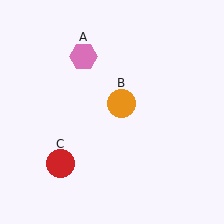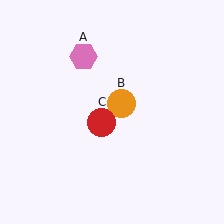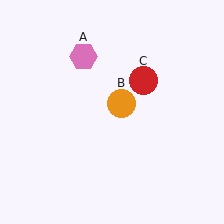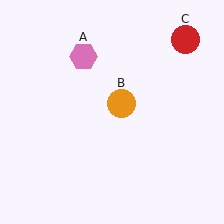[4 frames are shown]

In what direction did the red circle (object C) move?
The red circle (object C) moved up and to the right.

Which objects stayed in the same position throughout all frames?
Pink hexagon (object A) and orange circle (object B) remained stationary.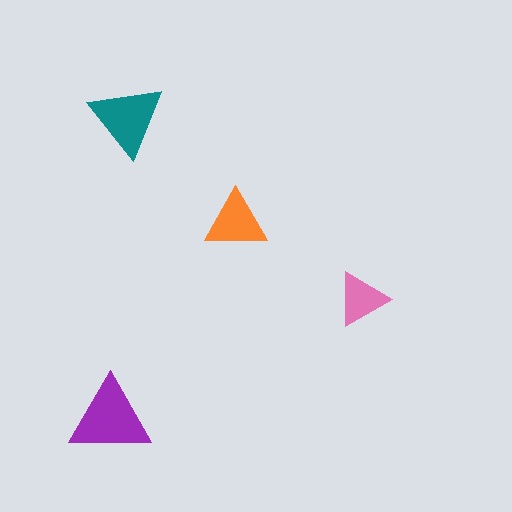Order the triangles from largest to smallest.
the purple one, the teal one, the orange one, the pink one.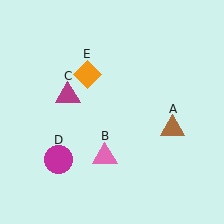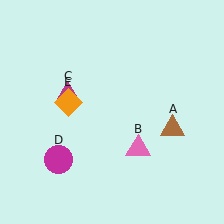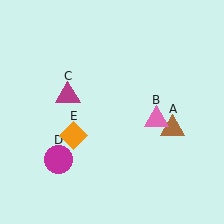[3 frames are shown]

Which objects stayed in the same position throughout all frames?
Brown triangle (object A) and magenta triangle (object C) and magenta circle (object D) remained stationary.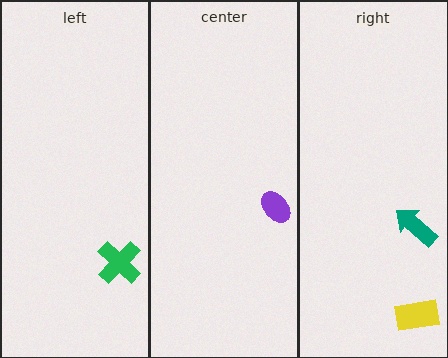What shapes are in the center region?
The purple ellipse.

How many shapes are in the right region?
2.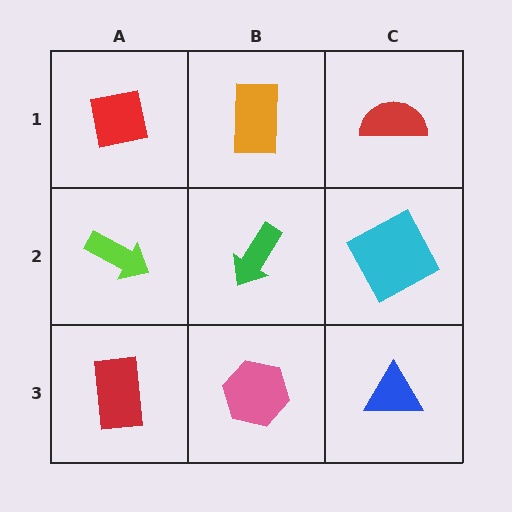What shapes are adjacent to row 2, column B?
An orange rectangle (row 1, column B), a pink hexagon (row 3, column B), a lime arrow (row 2, column A), a cyan square (row 2, column C).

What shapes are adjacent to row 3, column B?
A green arrow (row 2, column B), a red rectangle (row 3, column A), a blue triangle (row 3, column C).